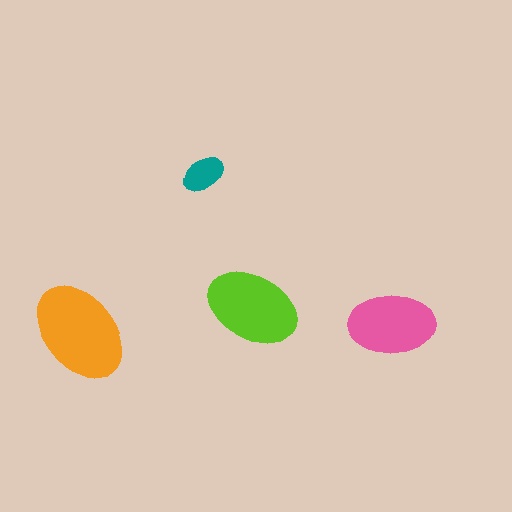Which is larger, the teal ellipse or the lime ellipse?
The lime one.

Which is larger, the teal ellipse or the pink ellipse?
The pink one.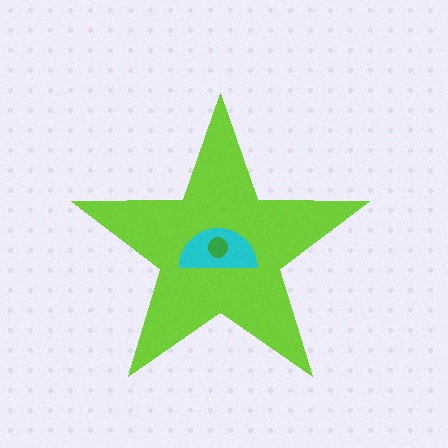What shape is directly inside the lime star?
The cyan semicircle.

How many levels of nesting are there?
3.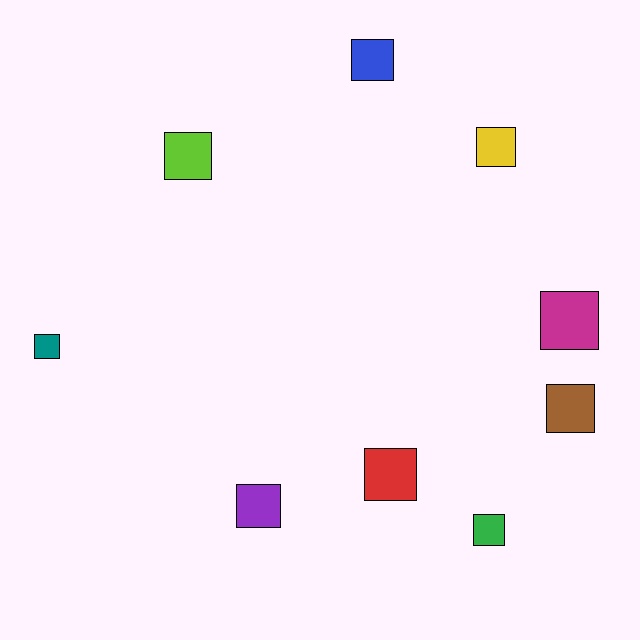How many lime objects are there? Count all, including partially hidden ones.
There is 1 lime object.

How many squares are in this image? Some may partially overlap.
There are 9 squares.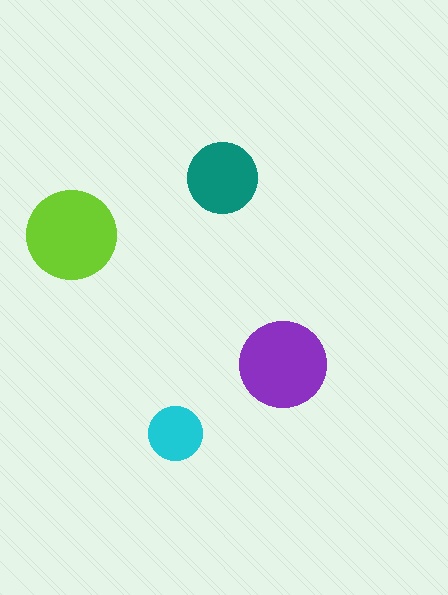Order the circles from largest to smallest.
the lime one, the purple one, the teal one, the cyan one.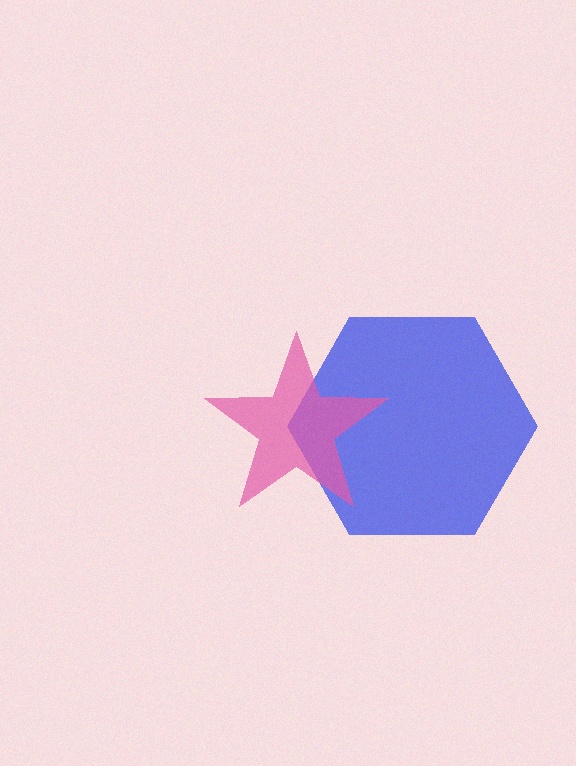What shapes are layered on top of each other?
The layered shapes are: a blue hexagon, a pink star.